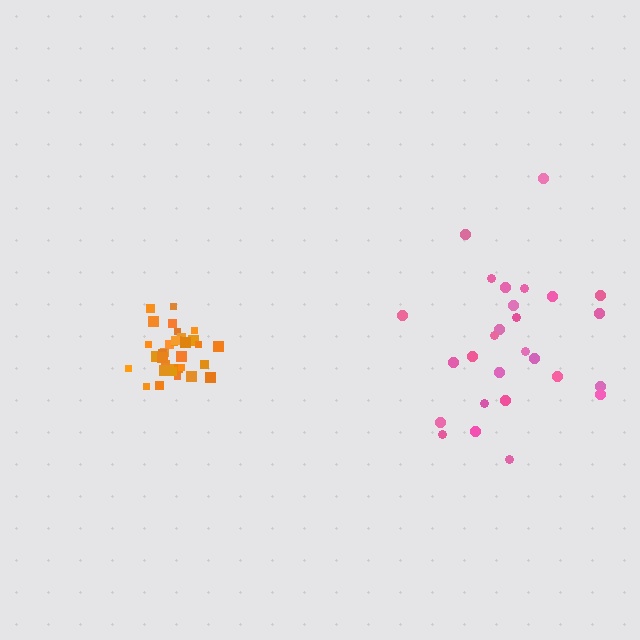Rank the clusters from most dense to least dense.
orange, pink.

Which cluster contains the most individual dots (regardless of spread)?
Orange (35).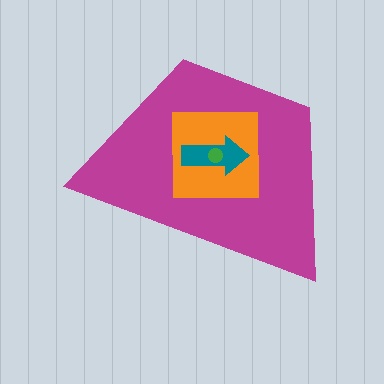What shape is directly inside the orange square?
The teal arrow.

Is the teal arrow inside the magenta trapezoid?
Yes.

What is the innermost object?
The green circle.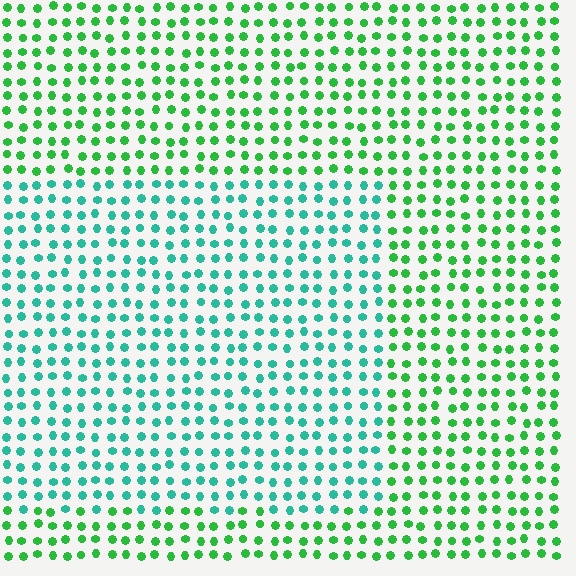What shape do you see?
I see a rectangle.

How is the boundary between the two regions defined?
The boundary is defined purely by a slight shift in hue (about 40 degrees). Spacing, size, and orientation are identical on both sides.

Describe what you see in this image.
The image is filled with small green elements in a uniform arrangement. A rectangle-shaped region is visible where the elements are tinted to a slightly different hue, forming a subtle color boundary.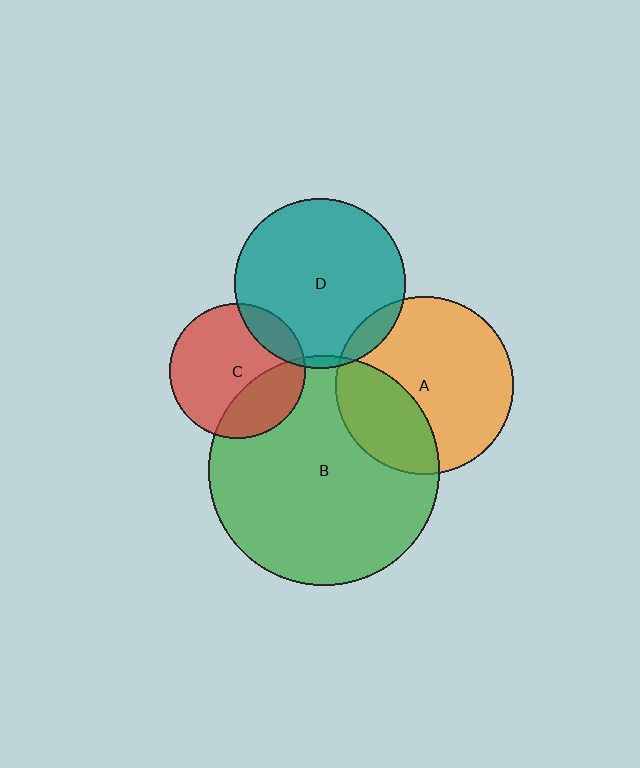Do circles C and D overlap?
Yes.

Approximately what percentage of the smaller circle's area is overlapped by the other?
Approximately 15%.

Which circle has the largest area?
Circle B (green).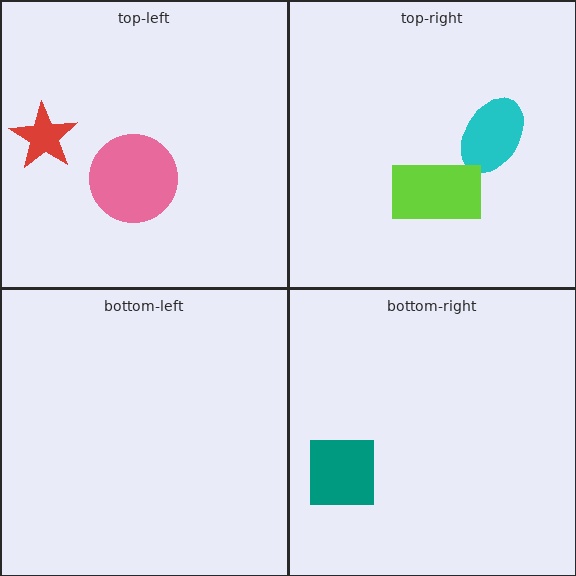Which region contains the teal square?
The bottom-right region.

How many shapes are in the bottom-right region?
1.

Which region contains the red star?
The top-left region.